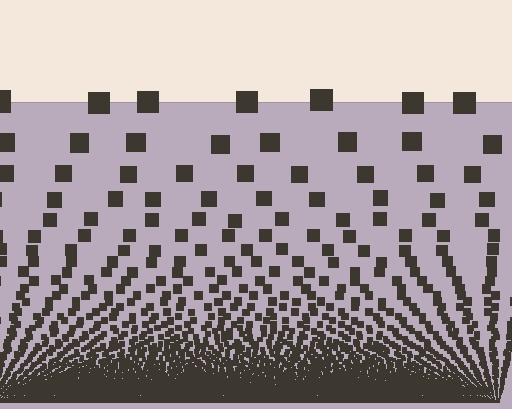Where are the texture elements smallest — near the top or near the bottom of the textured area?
Near the bottom.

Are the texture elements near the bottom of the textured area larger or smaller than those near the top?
Smaller. The gradient is inverted — elements near the bottom are smaller and denser.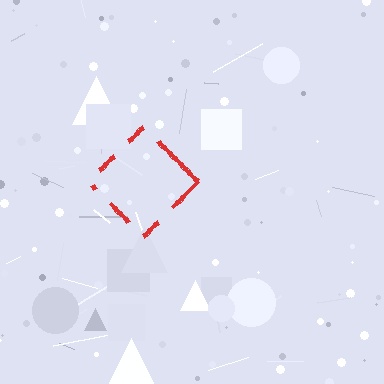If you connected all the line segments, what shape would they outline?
They would outline a diamond.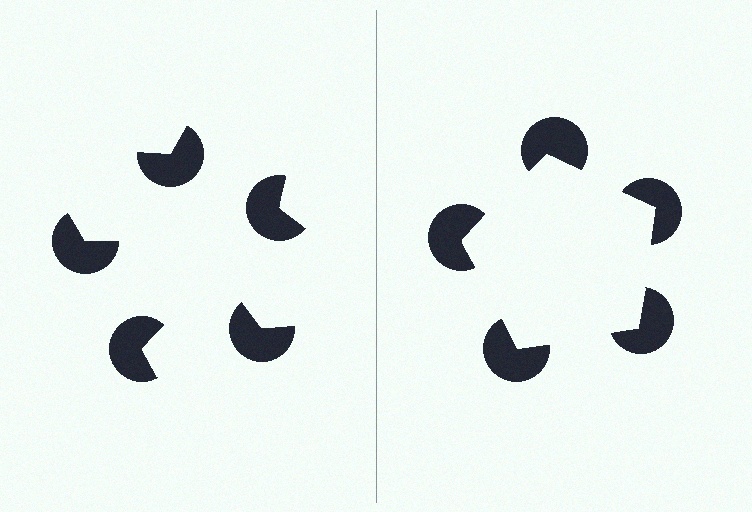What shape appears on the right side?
An illusory pentagon.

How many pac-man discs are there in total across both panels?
10 — 5 on each side.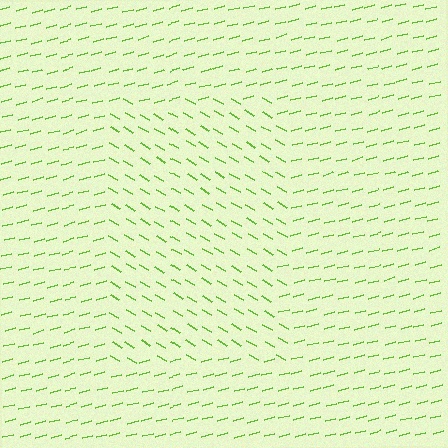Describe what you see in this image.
The image is filled with small lime line segments. A rectangle region in the image has lines oriented differently from the surrounding lines, creating a visible texture boundary.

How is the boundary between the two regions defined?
The boundary is defined purely by a change in line orientation (approximately 45 degrees difference). All lines are the same color and thickness.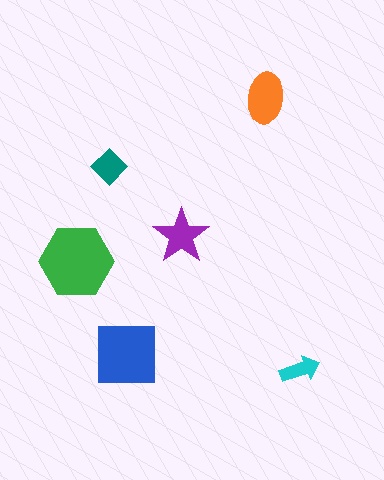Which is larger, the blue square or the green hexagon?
The green hexagon.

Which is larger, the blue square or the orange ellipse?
The blue square.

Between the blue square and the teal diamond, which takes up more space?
The blue square.